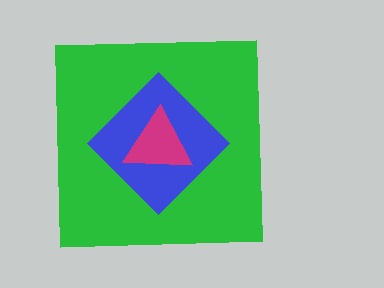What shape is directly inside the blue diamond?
The magenta triangle.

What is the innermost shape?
The magenta triangle.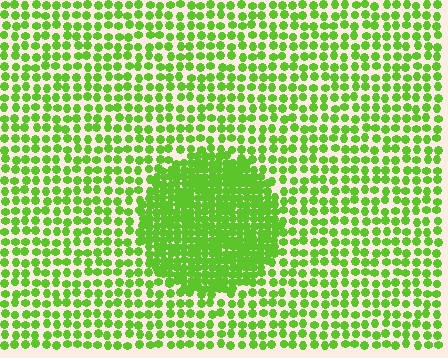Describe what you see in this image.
The image contains small lime elements arranged at two different densities. A circle-shaped region is visible where the elements are more densely packed than the surrounding area.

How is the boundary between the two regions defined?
The boundary is defined by a change in element density (approximately 2.2x ratio). All elements are the same color, size, and shape.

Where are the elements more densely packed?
The elements are more densely packed inside the circle boundary.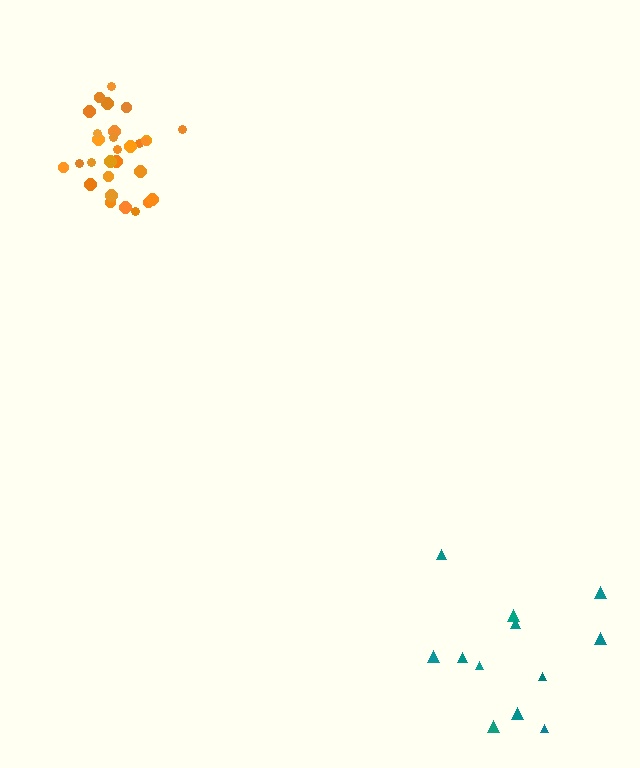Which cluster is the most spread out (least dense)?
Teal.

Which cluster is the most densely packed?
Orange.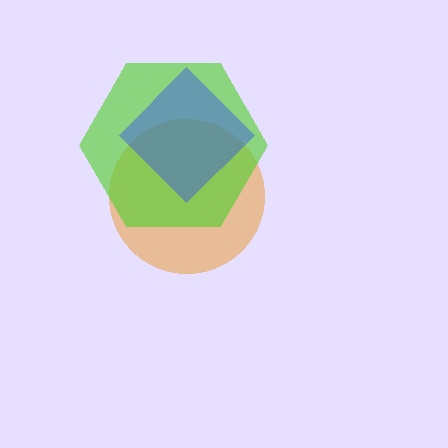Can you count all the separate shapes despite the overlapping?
Yes, there are 3 separate shapes.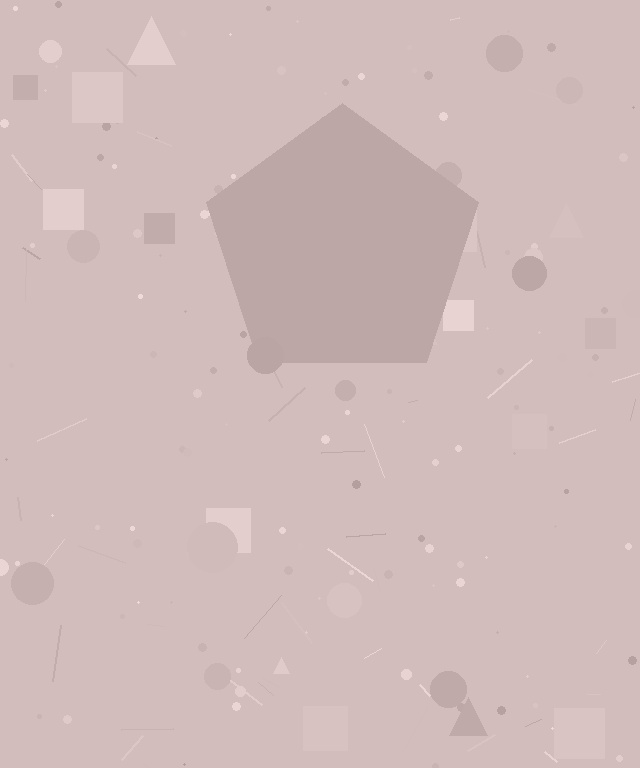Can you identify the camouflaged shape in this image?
The camouflaged shape is a pentagon.